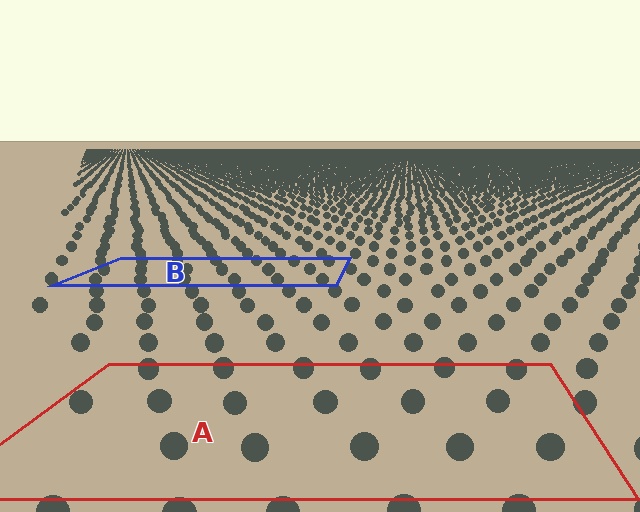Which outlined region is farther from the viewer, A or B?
Region B is farther from the viewer — the texture elements inside it appear smaller and more densely packed.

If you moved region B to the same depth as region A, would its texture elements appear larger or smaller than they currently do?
They would appear larger. At a closer depth, the same texture elements are projected at a bigger on-screen size.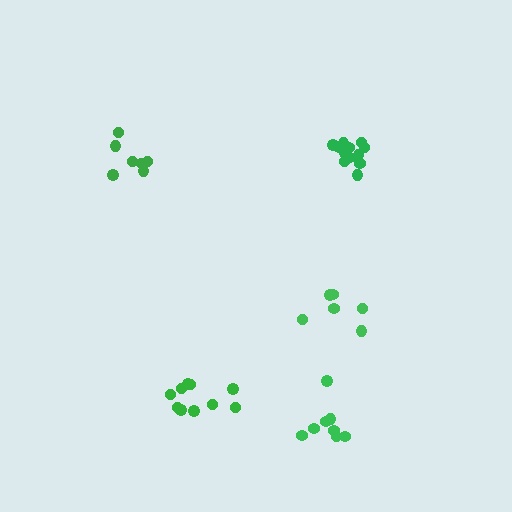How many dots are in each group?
Group 1: 6 dots, Group 2: 7 dots, Group 3: 10 dots, Group 4: 8 dots, Group 5: 12 dots (43 total).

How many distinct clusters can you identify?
There are 5 distinct clusters.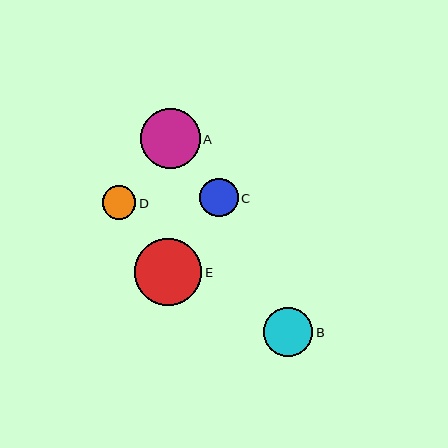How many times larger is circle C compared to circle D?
Circle C is approximately 1.2 times the size of circle D.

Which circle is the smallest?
Circle D is the smallest with a size of approximately 33 pixels.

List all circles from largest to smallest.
From largest to smallest: E, A, B, C, D.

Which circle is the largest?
Circle E is the largest with a size of approximately 67 pixels.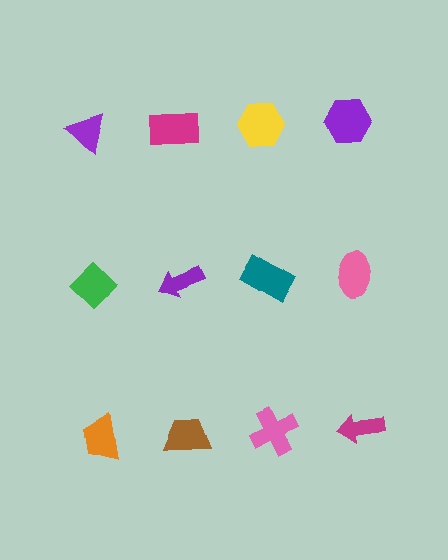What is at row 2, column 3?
A teal rectangle.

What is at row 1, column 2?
A magenta rectangle.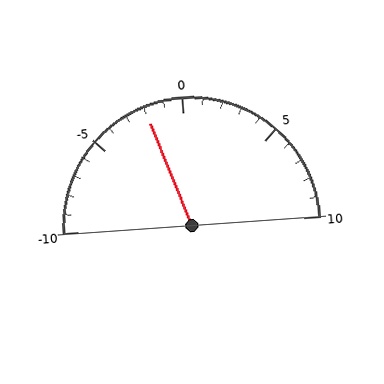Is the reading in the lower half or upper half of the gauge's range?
The reading is in the lower half of the range (-10 to 10).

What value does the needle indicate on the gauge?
The needle indicates approximately -2.